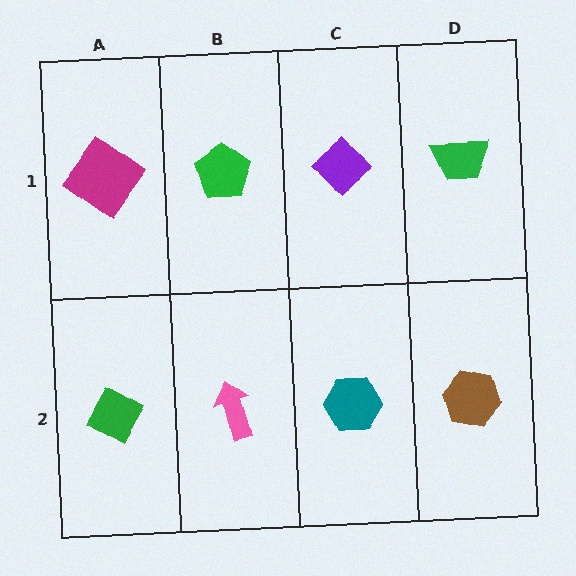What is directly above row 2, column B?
A green pentagon.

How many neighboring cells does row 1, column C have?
3.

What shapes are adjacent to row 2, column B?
A green pentagon (row 1, column B), a green diamond (row 2, column A), a teal hexagon (row 2, column C).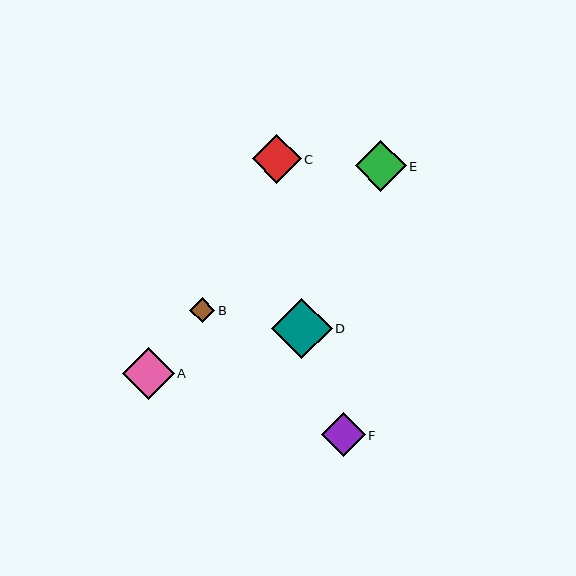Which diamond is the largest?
Diamond D is the largest with a size of approximately 60 pixels.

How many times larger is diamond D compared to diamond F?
Diamond D is approximately 1.4 times the size of diamond F.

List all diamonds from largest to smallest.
From largest to smallest: D, A, E, C, F, B.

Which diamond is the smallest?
Diamond B is the smallest with a size of approximately 26 pixels.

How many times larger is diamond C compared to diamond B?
Diamond C is approximately 1.9 times the size of diamond B.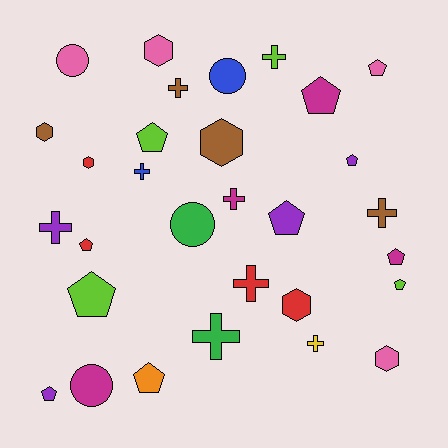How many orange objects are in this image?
There is 1 orange object.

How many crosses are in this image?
There are 9 crosses.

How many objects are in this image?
There are 30 objects.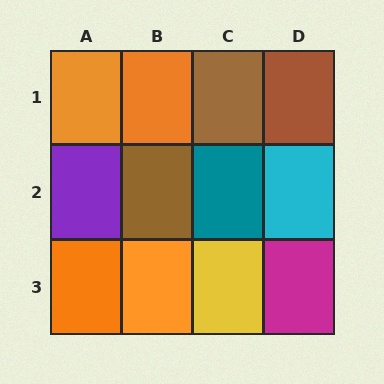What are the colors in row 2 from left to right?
Purple, brown, teal, cyan.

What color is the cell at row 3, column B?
Orange.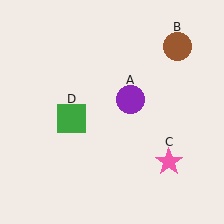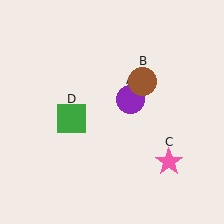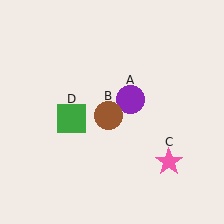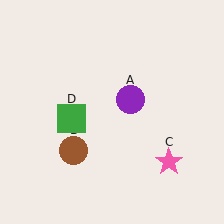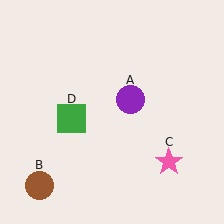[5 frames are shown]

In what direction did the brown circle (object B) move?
The brown circle (object B) moved down and to the left.